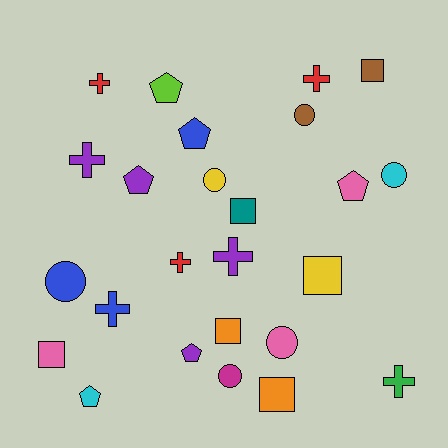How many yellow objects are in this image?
There are 2 yellow objects.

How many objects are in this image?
There are 25 objects.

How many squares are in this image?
There are 6 squares.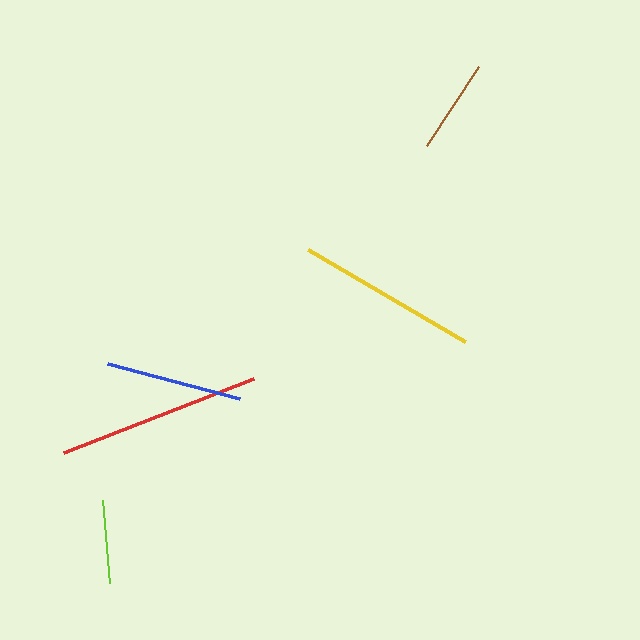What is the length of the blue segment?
The blue segment is approximately 137 pixels long.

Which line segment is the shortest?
The lime line is the shortest at approximately 84 pixels.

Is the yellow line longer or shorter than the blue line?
The yellow line is longer than the blue line.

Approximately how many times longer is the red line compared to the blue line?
The red line is approximately 1.5 times the length of the blue line.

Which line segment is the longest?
The red line is the longest at approximately 204 pixels.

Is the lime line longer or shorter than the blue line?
The blue line is longer than the lime line.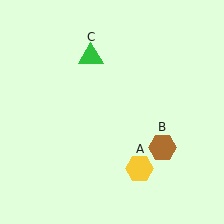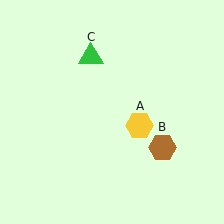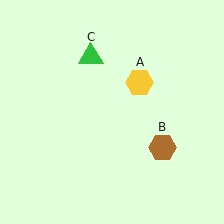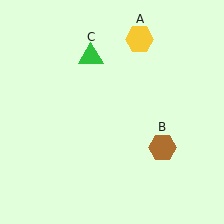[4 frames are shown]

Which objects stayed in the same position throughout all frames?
Brown hexagon (object B) and green triangle (object C) remained stationary.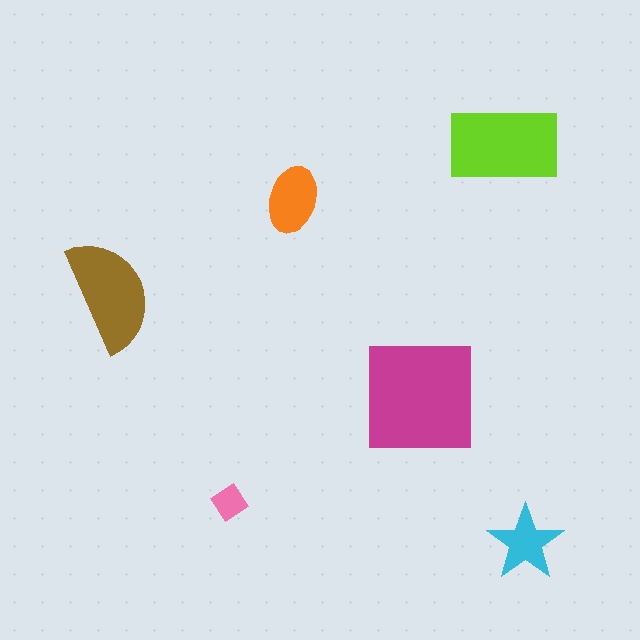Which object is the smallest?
The pink diamond.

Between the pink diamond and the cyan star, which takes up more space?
The cyan star.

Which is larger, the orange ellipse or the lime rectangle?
The lime rectangle.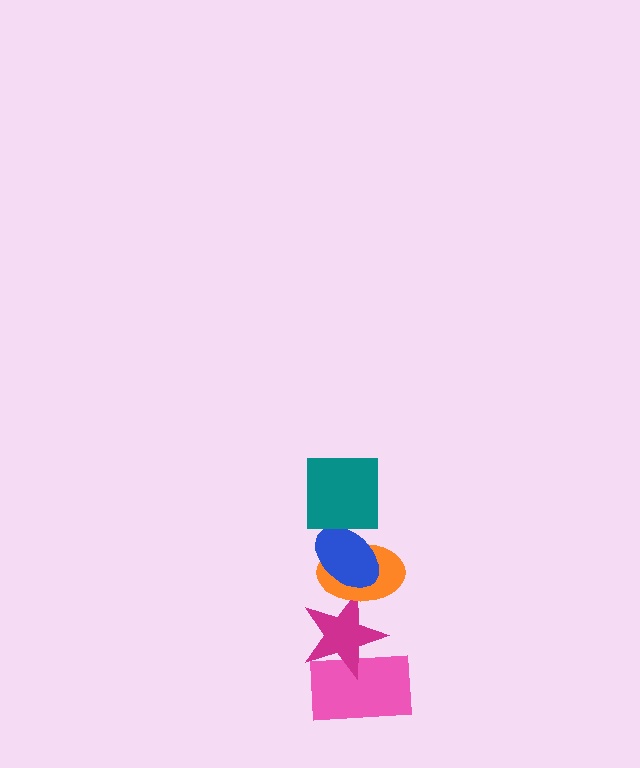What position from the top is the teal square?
The teal square is 1st from the top.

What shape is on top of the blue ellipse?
The teal square is on top of the blue ellipse.